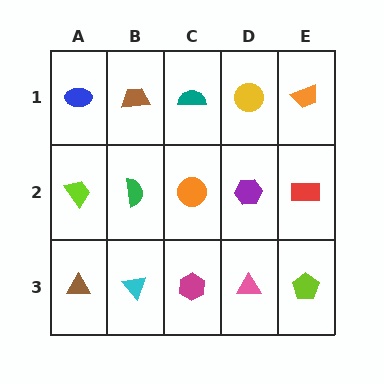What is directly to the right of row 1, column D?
An orange trapezoid.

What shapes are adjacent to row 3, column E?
A red rectangle (row 2, column E), a pink triangle (row 3, column D).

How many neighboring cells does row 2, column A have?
3.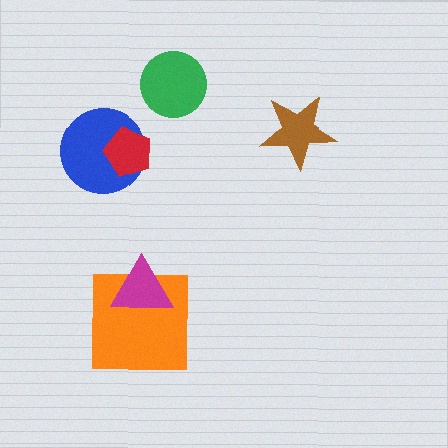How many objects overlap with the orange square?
1 object overlaps with the orange square.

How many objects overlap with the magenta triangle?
1 object overlaps with the magenta triangle.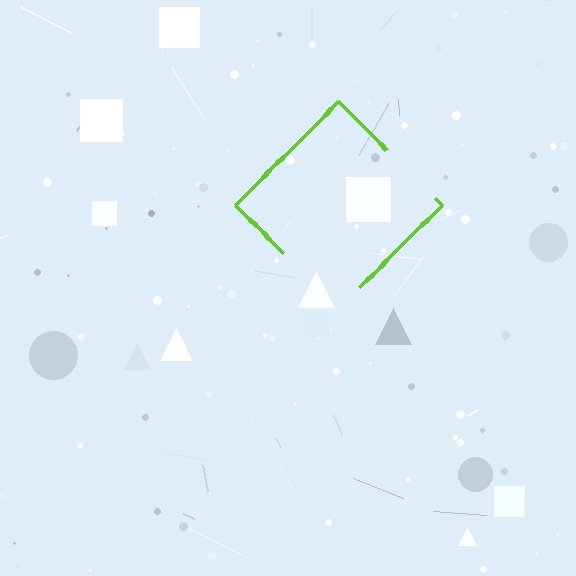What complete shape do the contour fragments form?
The contour fragments form a diamond.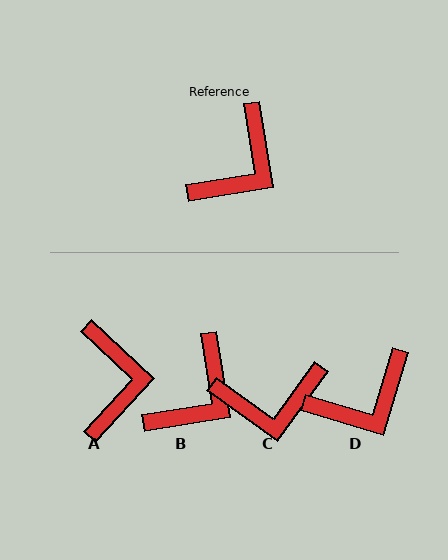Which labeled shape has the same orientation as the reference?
B.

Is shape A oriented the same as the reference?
No, it is off by about 38 degrees.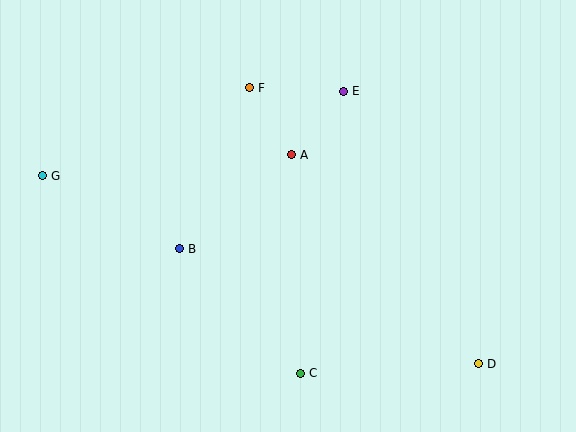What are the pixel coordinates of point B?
Point B is at (179, 249).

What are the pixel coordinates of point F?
Point F is at (249, 88).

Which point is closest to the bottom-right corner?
Point D is closest to the bottom-right corner.